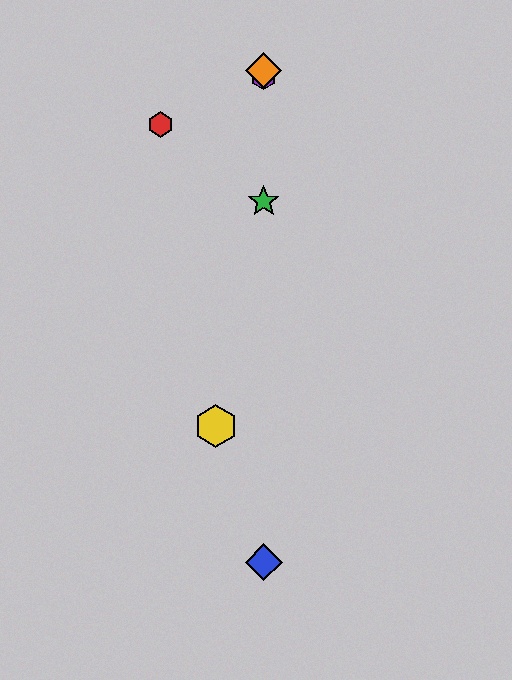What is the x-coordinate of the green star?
The green star is at x≈264.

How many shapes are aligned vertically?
4 shapes (the blue diamond, the green star, the purple hexagon, the orange diamond) are aligned vertically.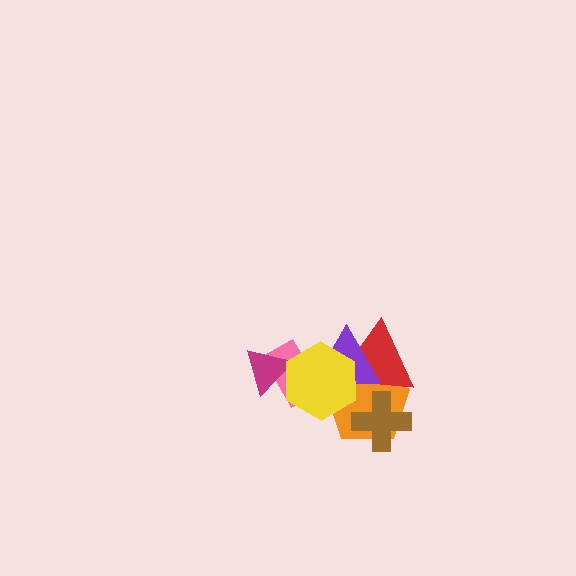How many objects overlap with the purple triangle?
4 objects overlap with the purple triangle.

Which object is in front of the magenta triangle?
The yellow hexagon is in front of the magenta triangle.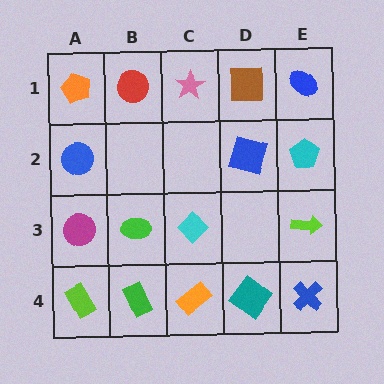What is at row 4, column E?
A blue cross.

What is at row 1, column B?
A red circle.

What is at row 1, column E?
A blue ellipse.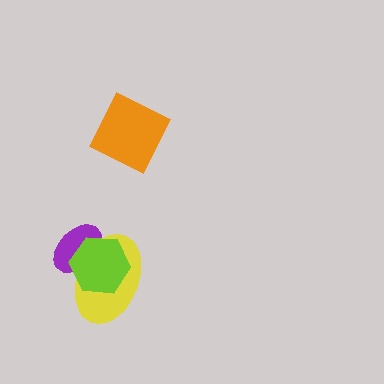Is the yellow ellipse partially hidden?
Yes, it is partially covered by another shape.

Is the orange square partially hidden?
No, no other shape covers it.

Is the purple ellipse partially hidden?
Yes, it is partially covered by another shape.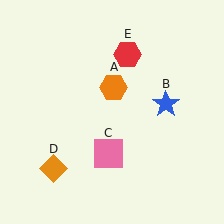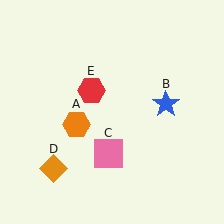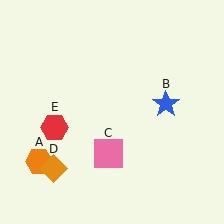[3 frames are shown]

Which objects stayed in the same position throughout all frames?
Blue star (object B) and pink square (object C) and orange diamond (object D) remained stationary.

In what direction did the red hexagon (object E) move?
The red hexagon (object E) moved down and to the left.